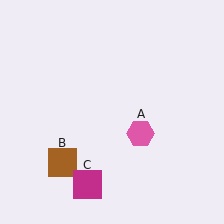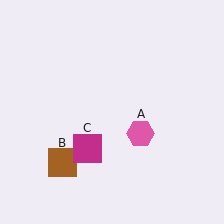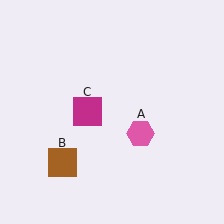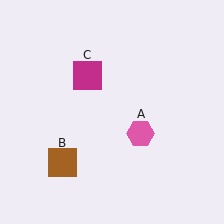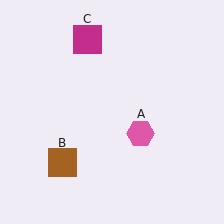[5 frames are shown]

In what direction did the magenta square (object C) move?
The magenta square (object C) moved up.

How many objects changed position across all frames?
1 object changed position: magenta square (object C).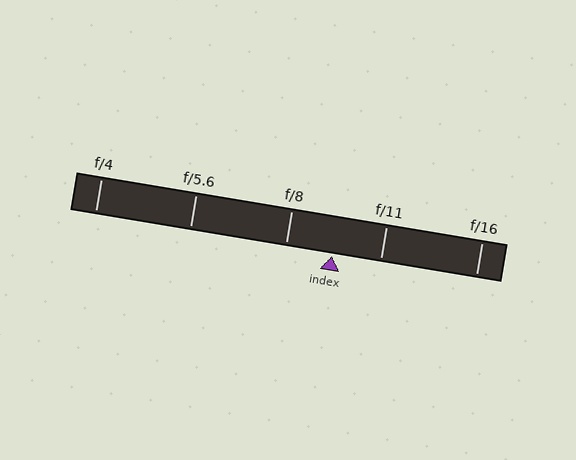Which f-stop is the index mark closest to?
The index mark is closest to f/8.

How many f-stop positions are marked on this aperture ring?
There are 5 f-stop positions marked.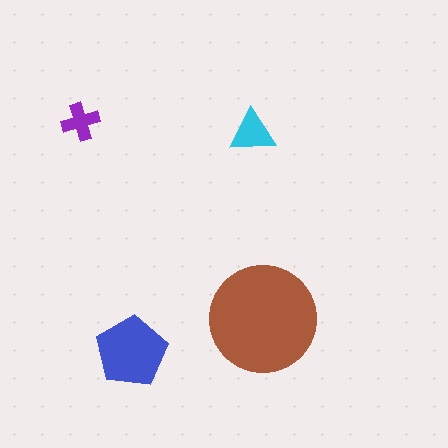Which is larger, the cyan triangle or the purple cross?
The cyan triangle.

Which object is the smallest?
The purple cross.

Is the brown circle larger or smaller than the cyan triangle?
Larger.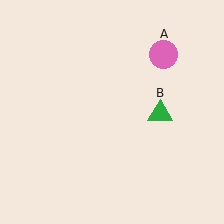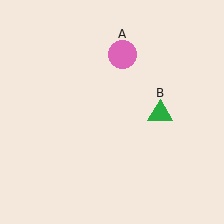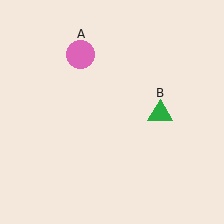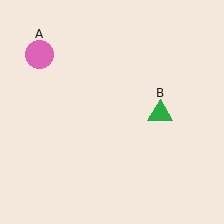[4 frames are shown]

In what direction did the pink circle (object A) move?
The pink circle (object A) moved left.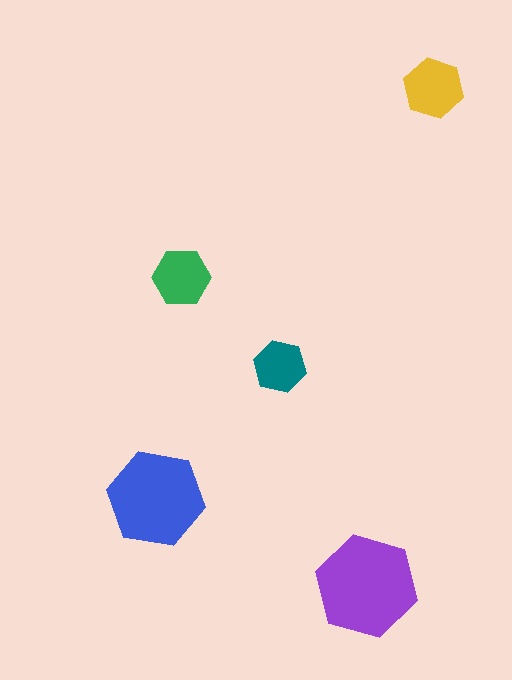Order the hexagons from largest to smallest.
the purple one, the blue one, the yellow one, the green one, the teal one.